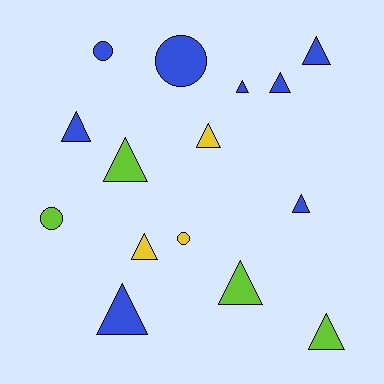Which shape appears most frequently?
Triangle, with 11 objects.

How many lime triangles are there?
There are 3 lime triangles.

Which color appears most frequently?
Blue, with 8 objects.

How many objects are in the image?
There are 15 objects.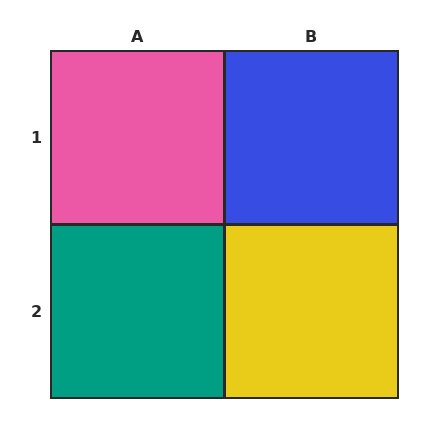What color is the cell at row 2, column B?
Yellow.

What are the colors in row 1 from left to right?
Pink, blue.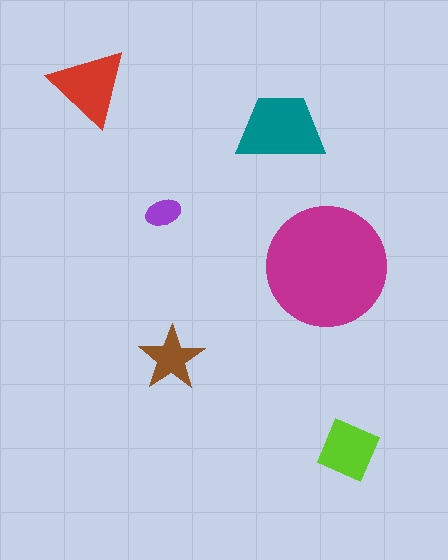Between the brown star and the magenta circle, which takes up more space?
The magenta circle.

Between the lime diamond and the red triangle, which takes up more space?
The red triangle.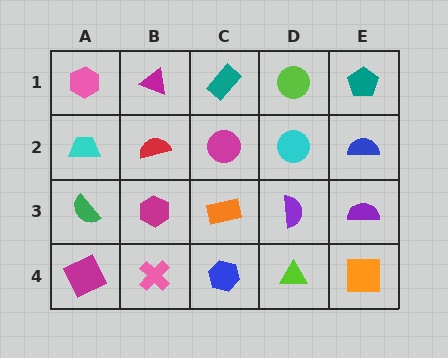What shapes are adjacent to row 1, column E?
A blue semicircle (row 2, column E), a lime circle (row 1, column D).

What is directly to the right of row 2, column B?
A magenta circle.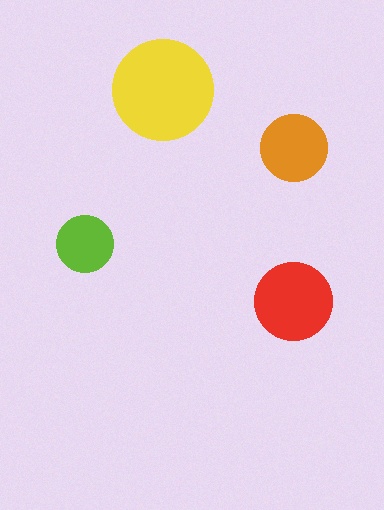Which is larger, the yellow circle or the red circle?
The yellow one.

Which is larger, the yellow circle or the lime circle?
The yellow one.